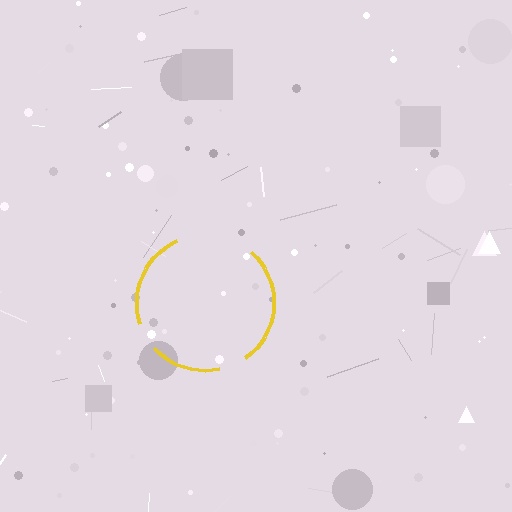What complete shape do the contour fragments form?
The contour fragments form a circle.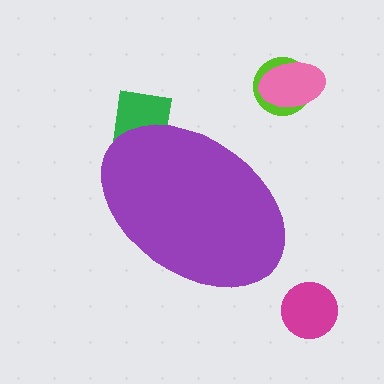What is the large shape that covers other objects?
A purple ellipse.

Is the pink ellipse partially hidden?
No, the pink ellipse is fully visible.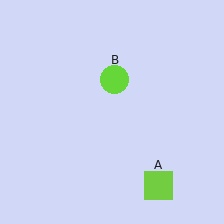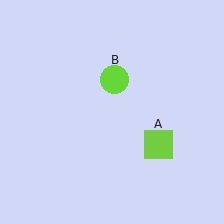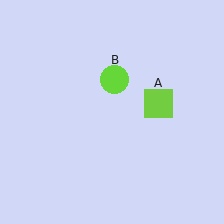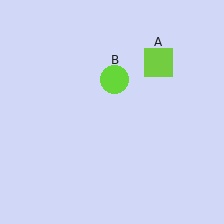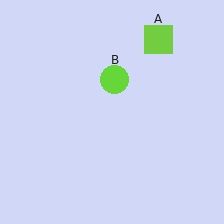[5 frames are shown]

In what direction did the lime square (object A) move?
The lime square (object A) moved up.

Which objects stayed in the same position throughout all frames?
Lime circle (object B) remained stationary.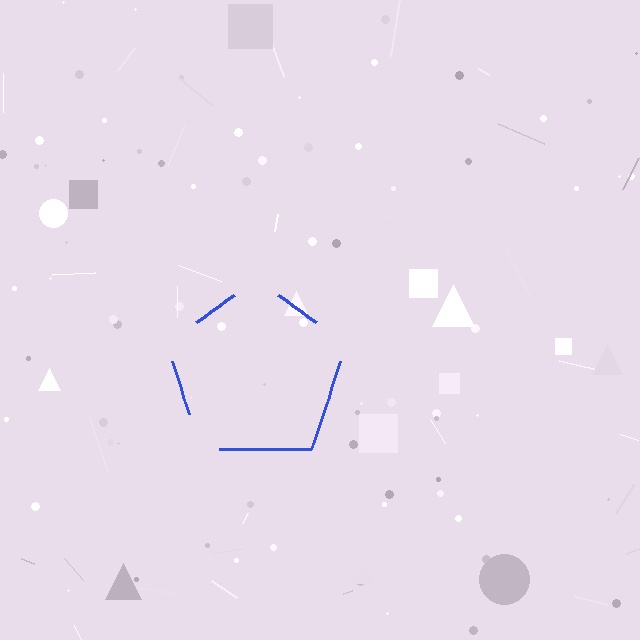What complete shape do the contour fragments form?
The contour fragments form a pentagon.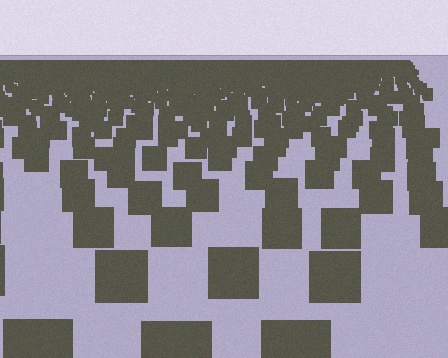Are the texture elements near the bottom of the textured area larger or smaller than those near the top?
Larger. Near the bottom, elements are closer to the viewer and appear at a bigger on-screen size.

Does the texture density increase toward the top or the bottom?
Density increases toward the top.